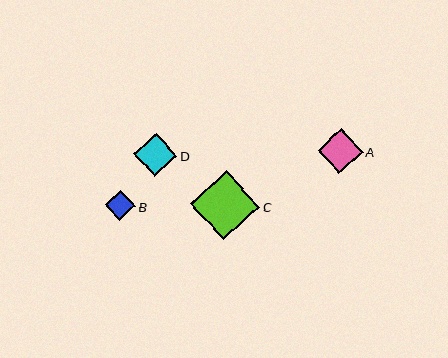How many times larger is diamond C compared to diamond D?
Diamond C is approximately 1.6 times the size of diamond D.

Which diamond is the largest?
Diamond C is the largest with a size of approximately 69 pixels.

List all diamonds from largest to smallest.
From largest to smallest: C, A, D, B.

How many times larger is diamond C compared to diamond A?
Diamond C is approximately 1.5 times the size of diamond A.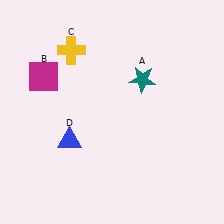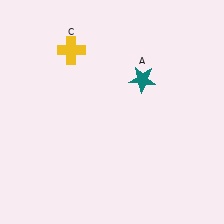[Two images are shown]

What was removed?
The magenta square (B), the blue triangle (D) were removed in Image 2.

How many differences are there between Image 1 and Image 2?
There are 2 differences between the two images.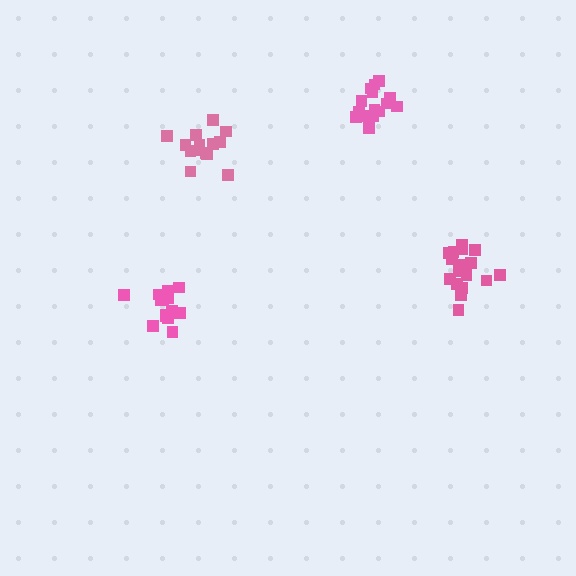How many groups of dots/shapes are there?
There are 4 groups.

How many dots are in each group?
Group 1: 16 dots, Group 2: 15 dots, Group 3: 19 dots, Group 4: 14 dots (64 total).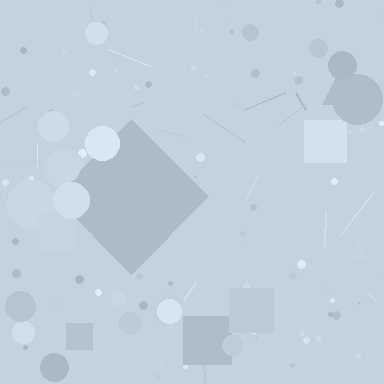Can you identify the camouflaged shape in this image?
The camouflaged shape is a diamond.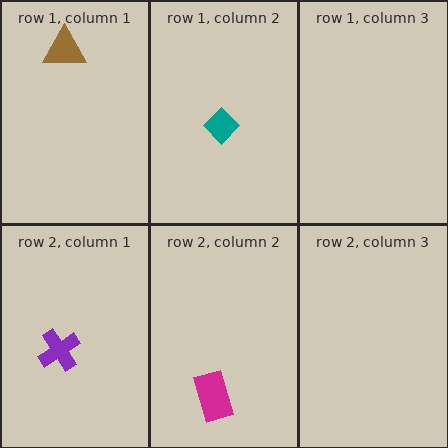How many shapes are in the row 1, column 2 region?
1.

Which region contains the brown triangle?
The row 1, column 1 region.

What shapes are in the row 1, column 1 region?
The brown triangle.